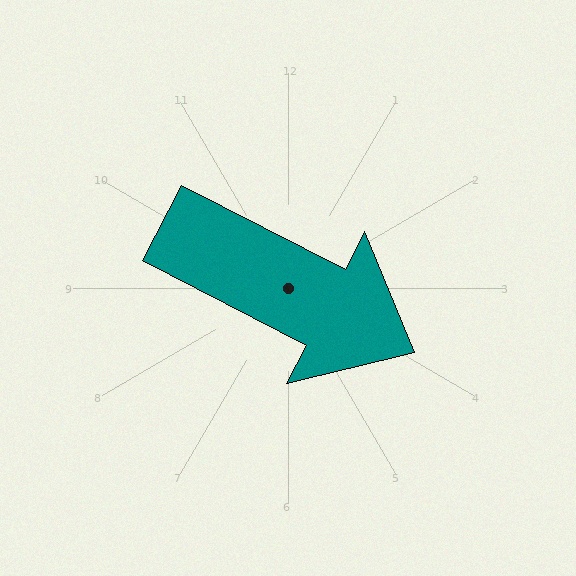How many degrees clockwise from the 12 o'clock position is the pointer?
Approximately 117 degrees.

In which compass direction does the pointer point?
Southeast.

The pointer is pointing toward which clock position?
Roughly 4 o'clock.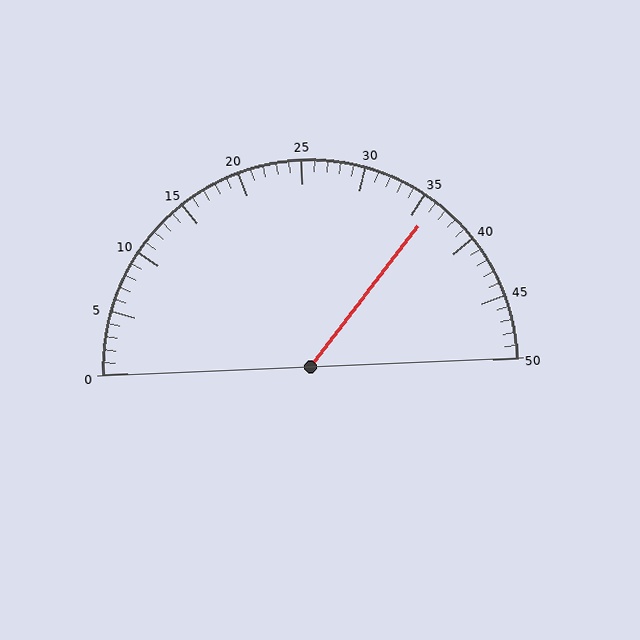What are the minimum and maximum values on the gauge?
The gauge ranges from 0 to 50.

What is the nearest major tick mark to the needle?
The nearest major tick mark is 35.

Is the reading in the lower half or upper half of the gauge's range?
The reading is in the upper half of the range (0 to 50).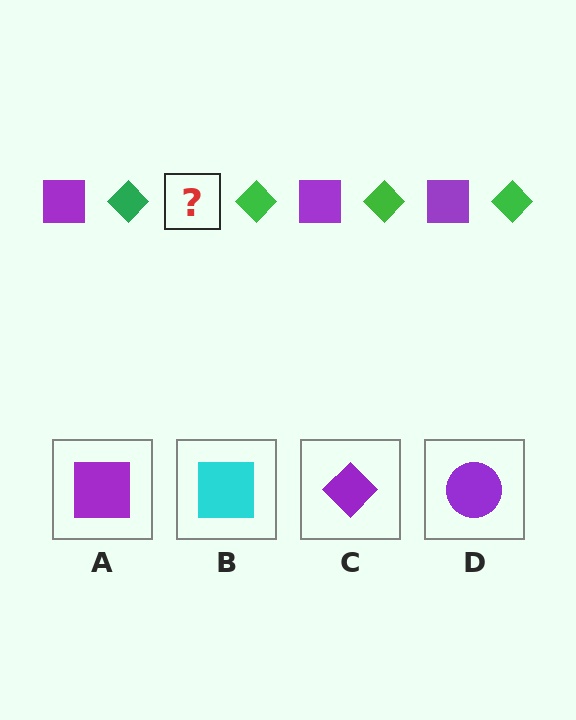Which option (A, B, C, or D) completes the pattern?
A.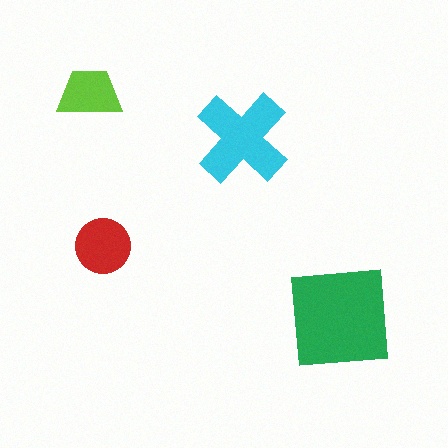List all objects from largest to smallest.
The green square, the cyan cross, the red circle, the lime trapezoid.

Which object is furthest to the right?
The green square is rightmost.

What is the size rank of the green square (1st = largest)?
1st.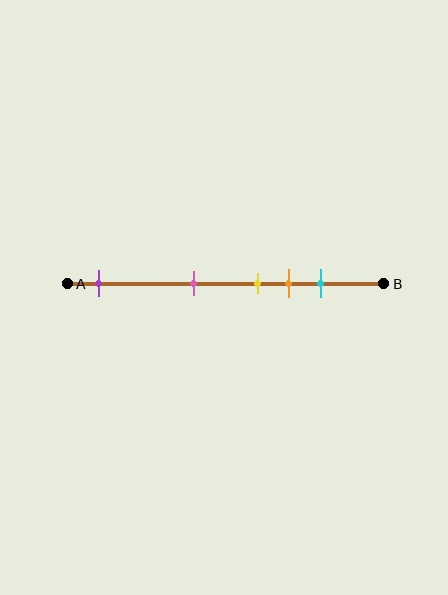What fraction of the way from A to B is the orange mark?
The orange mark is approximately 70% (0.7) of the way from A to B.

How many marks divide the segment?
There are 5 marks dividing the segment.